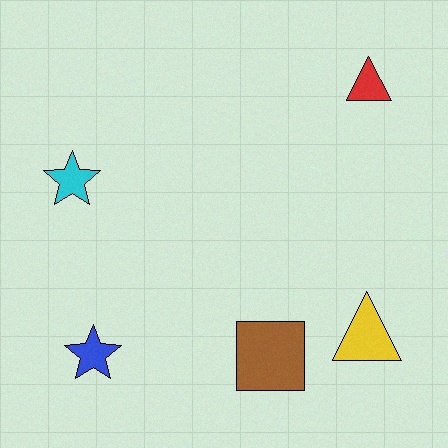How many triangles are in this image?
There are 2 triangles.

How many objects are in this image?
There are 5 objects.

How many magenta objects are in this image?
There are no magenta objects.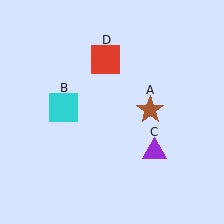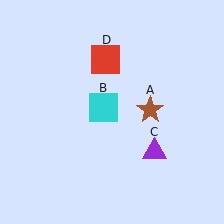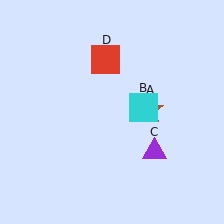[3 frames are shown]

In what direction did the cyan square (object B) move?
The cyan square (object B) moved right.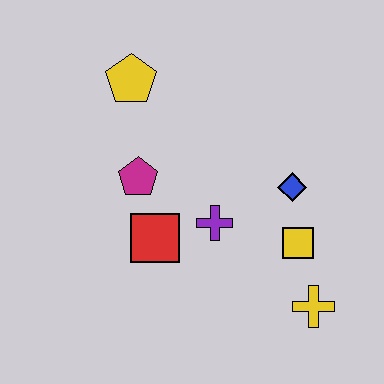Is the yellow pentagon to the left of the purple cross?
Yes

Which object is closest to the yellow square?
The blue diamond is closest to the yellow square.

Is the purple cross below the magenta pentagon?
Yes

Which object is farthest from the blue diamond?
The yellow pentagon is farthest from the blue diamond.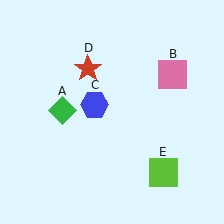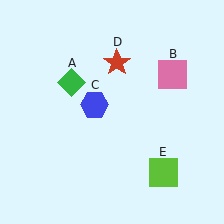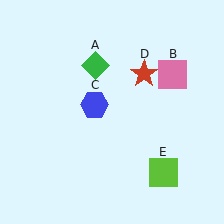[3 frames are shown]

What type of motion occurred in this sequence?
The green diamond (object A), red star (object D) rotated clockwise around the center of the scene.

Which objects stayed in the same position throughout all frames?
Pink square (object B) and blue hexagon (object C) and lime square (object E) remained stationary.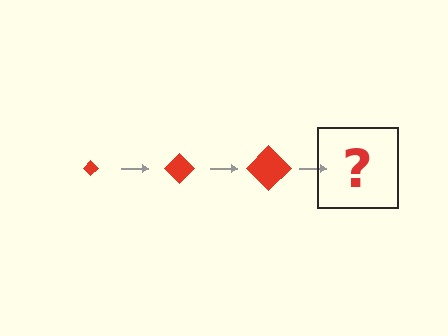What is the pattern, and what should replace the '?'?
The pattern is that the diamond gets progressively larger each step. The '?' should be a red diamond, larger than the previous one.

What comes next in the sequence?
The next element should be a red diamond, larger than the previous one.